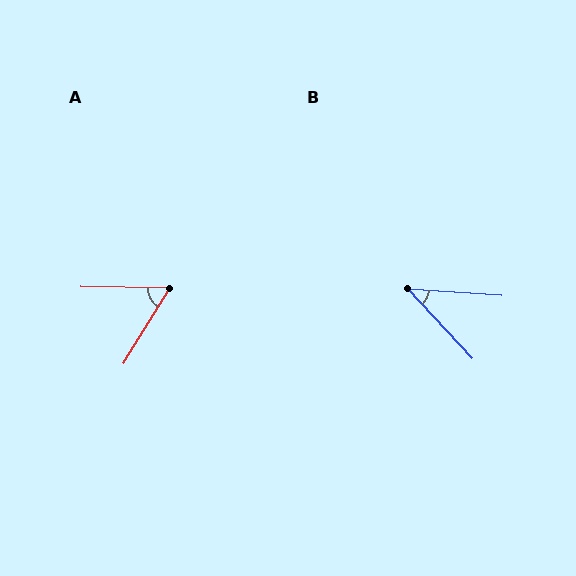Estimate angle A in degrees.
Approximately 59 degrees.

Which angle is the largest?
A, at approximately 59 degrees.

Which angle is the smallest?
B, at approximately 44 degrees.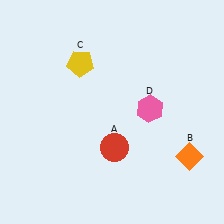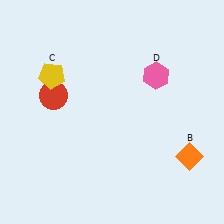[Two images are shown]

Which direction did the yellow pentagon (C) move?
The yellow pentagon (C) moved left.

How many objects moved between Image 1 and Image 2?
3 objects moved between the two images.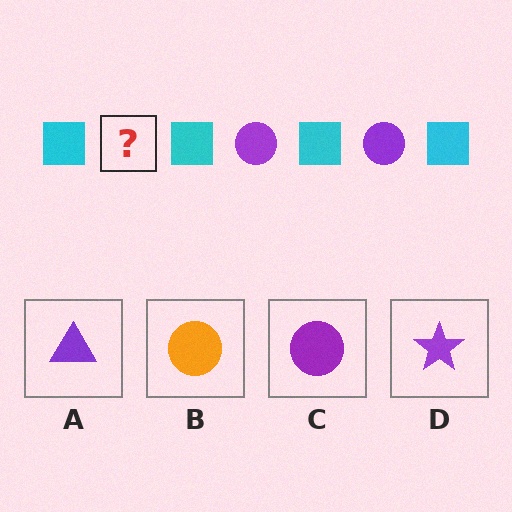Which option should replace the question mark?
Option C.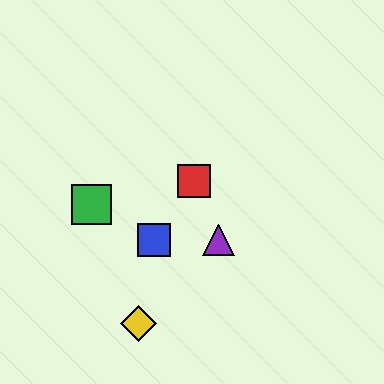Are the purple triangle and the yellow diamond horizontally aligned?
No, the purple triangle is at y≈240 and the yellow diamond is at y≈324.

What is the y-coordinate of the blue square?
The blue square is at y≈240.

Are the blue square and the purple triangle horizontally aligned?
Yes, both are at y≈240.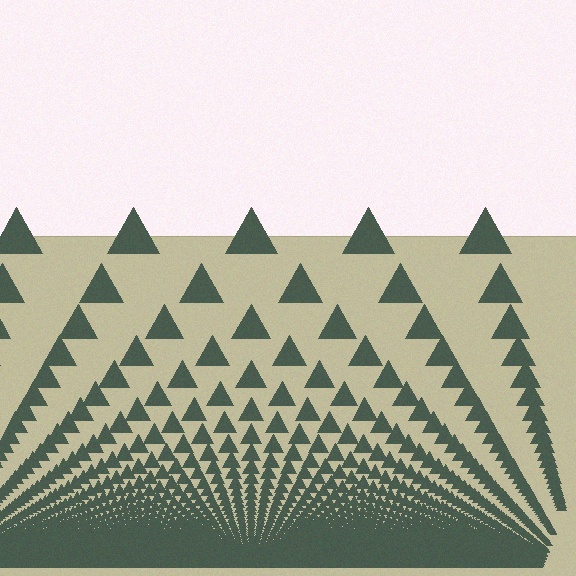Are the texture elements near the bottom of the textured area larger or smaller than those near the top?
Smaller. The gradient is inverted — elements near the bottom are smaller and denser.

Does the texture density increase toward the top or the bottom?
Density increases toward the bottom.